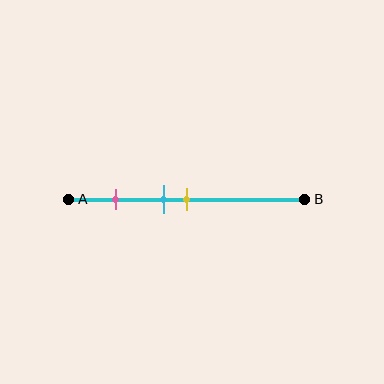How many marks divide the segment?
There are 3 marks dividing the segment.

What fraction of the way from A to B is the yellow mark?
The yellow mark is approximately 50% (0.5) of the way from A to B.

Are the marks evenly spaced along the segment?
No, the marks are not evenly spaced.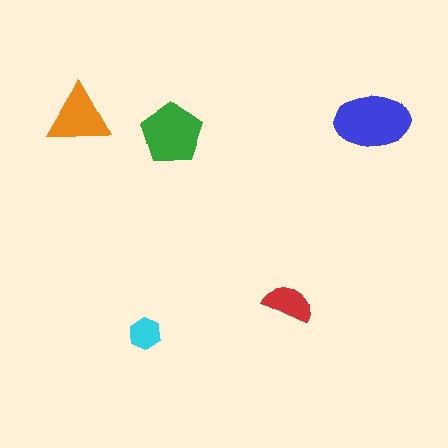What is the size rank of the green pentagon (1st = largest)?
2nd.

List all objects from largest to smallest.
The blue ellipse, the green pentagon, the orange triangle, the red semicircle, the cyan hexagon.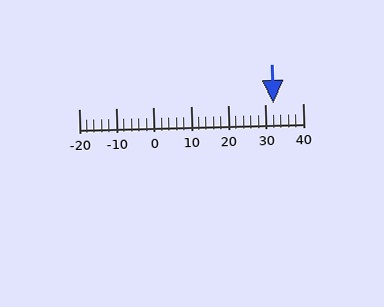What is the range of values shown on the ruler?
The ruler shows values from -20 to 40.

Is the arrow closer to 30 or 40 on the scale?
The arrow is closer to 30.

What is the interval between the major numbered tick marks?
The major tick marks are spaced 10 units apart.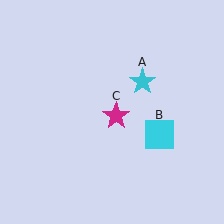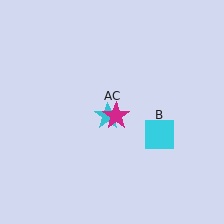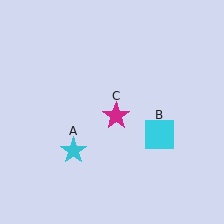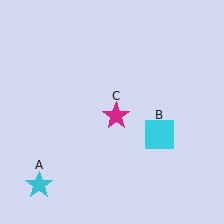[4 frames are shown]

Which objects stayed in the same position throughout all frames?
Cyan square (object B) and magenta star (object C) remained stationary.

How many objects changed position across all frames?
1 object changed position: cyan star (object A).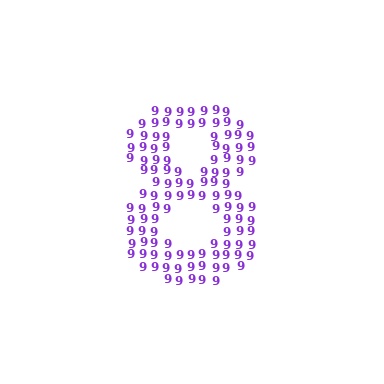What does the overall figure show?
The overall figure shows the digit 8.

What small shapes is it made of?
It is made of small digit 9's.